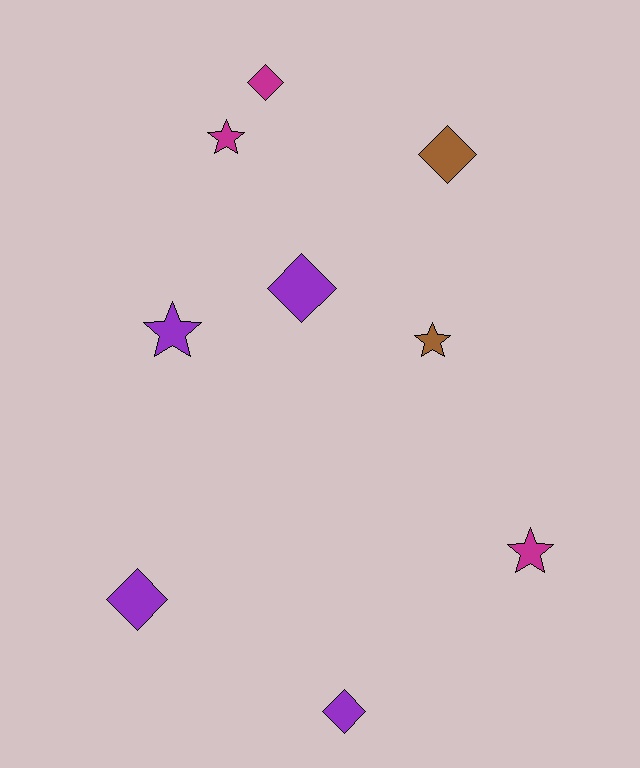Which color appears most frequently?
Purple, with 4 objects.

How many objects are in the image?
There are 9 objects.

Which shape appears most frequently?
Diamond, with 5 objects.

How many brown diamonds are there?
There is 1 brown diamond.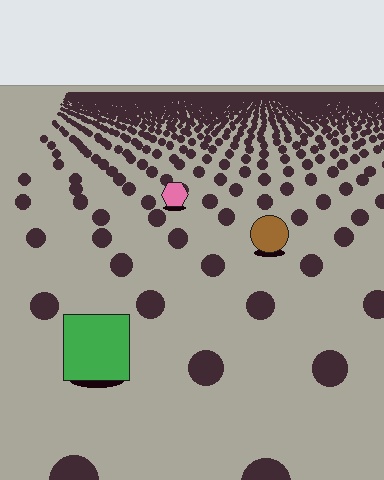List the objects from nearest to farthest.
From nearest to farthest: the green square, the brown circle, the pink hexagon.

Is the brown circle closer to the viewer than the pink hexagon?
Yes. The brown circle is closer — you can tell from the texture gradient: the ground texture is coarser near it.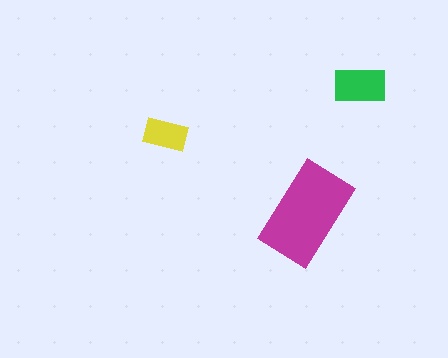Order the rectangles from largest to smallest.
the magenta one, the green one, the yellow one.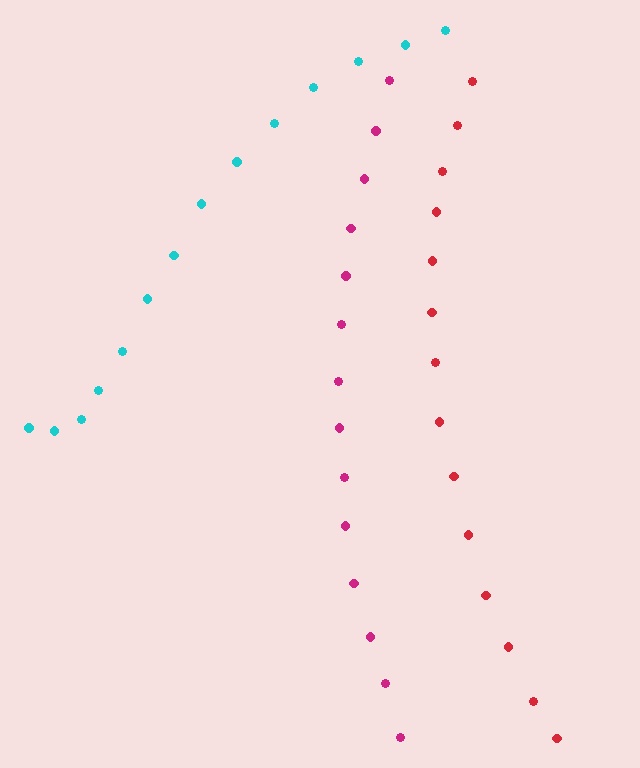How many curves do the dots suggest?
There are 3 distinct paths.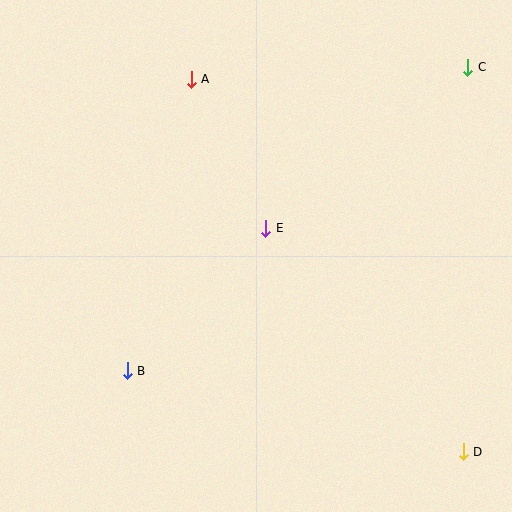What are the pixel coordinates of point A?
Point A is at (191, 79).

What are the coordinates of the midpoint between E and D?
The midpoint between E and D is at (364, 340).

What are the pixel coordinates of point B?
Point B is at (127, 371).